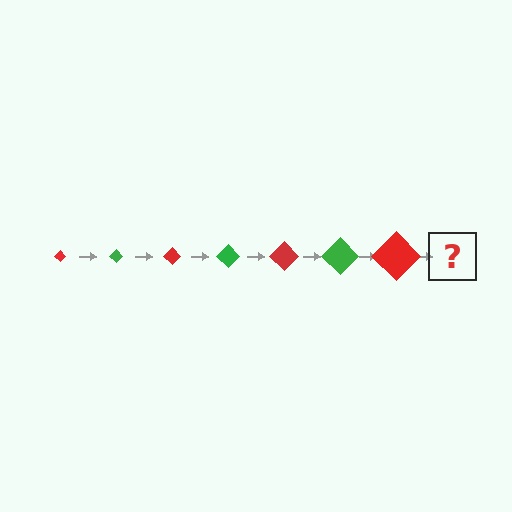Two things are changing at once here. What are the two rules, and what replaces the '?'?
The two rules are that the diamond grows larger each step and the color cycles through red and green. The '?' should be a green diamond, larger than the previous one.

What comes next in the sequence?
The next element should be a green diamond, larger than the previous one.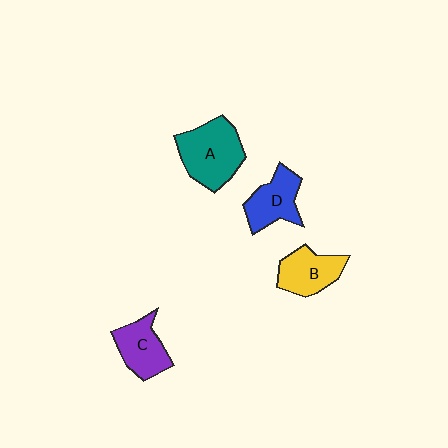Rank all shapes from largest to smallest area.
From largest to smallest: A (teal), D (blue), B (yellow), C (purple).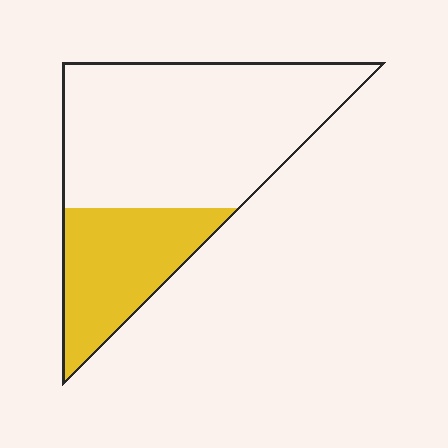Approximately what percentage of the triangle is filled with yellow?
Approximately 30%.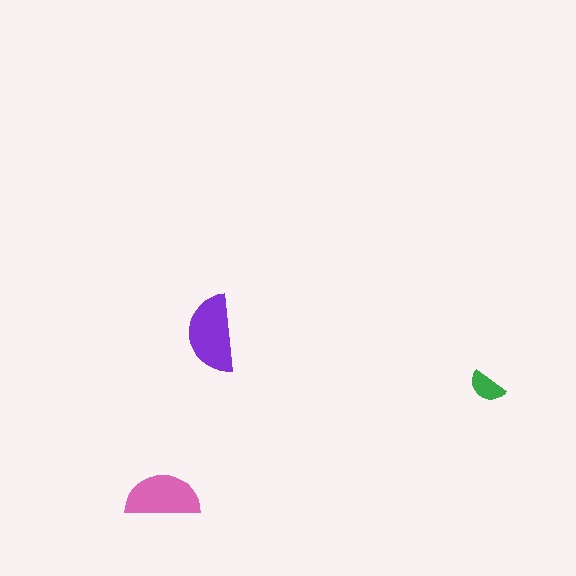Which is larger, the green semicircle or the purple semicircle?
The purple one.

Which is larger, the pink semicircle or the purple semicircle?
The purple one.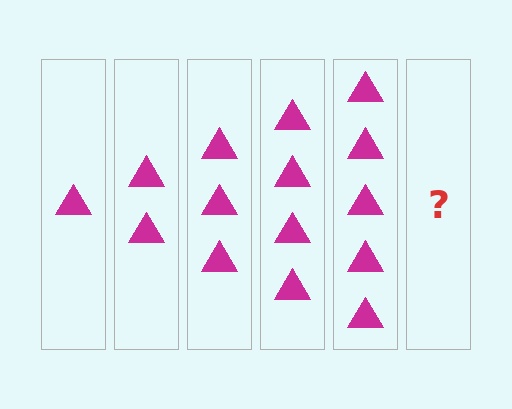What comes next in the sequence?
The next element should be 6 triangles.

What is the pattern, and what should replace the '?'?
The pattern is that each step adds one more triangle. The '?' should be 6 triangles.